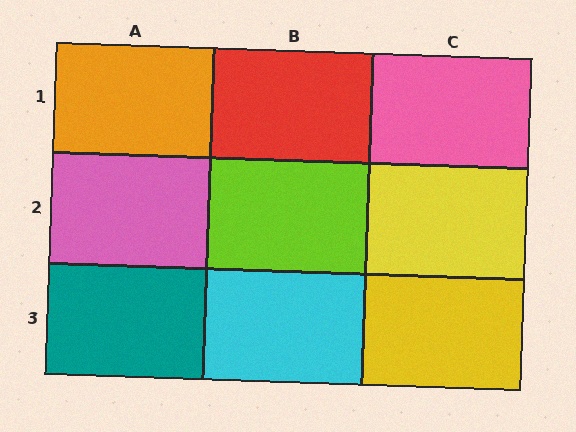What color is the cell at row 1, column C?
Pink.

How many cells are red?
1 cell is red.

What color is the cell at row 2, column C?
Yellow.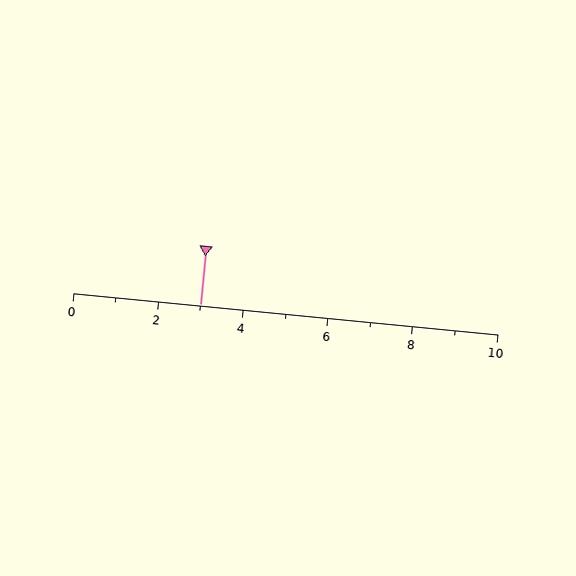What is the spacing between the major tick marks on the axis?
The major ticks are spaced 2 apart.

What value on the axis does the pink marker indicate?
The marker indicates approximately 3.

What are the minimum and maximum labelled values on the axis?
The axis runs from 0 to 10.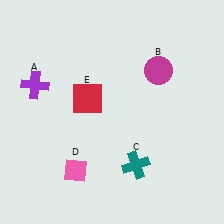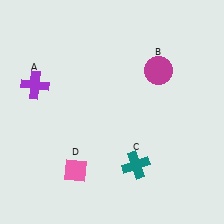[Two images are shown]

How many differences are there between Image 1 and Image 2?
There is 1 difference between the two images.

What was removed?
The red square (E) was removed in Image 2.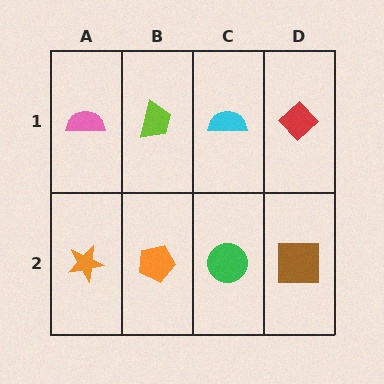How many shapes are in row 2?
4 shapes.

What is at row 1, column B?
A lime trapezoid.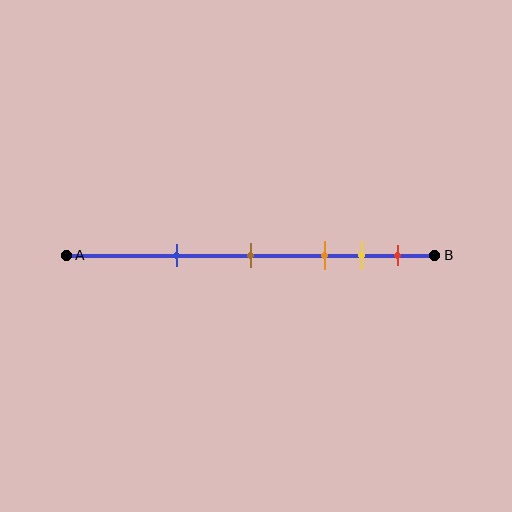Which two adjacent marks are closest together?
The yellow and red marks are the closest adjacent pair.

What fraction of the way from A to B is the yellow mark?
The yellow mark is approximately 80% (0.8) of the way from A to B.